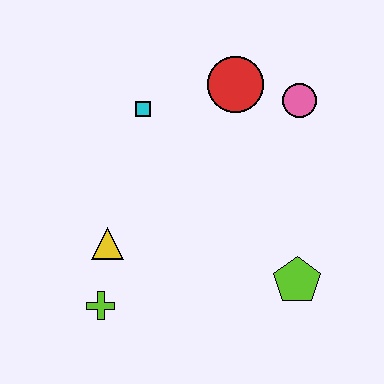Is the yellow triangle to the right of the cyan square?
No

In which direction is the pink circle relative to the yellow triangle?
The pink circle is to the right of the yellow triangle.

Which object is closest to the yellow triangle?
The lime cross is closest to the yellow triangle.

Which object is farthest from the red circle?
The lime cross is farthest from the red circle.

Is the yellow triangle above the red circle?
No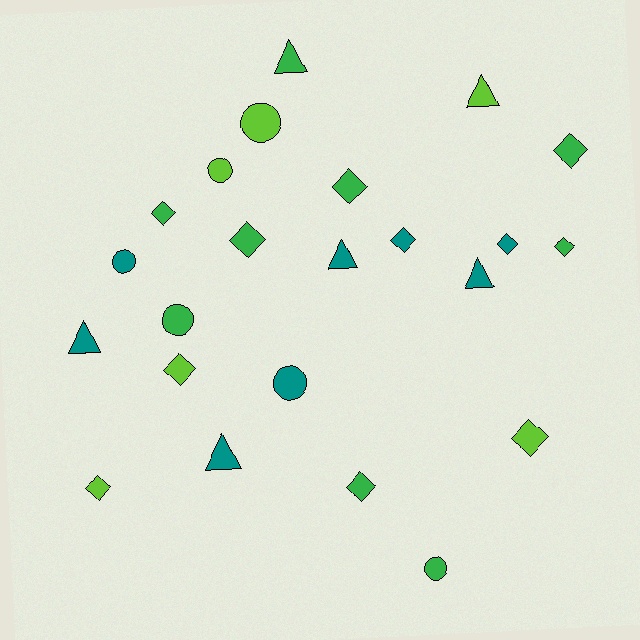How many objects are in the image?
There are 23 objects.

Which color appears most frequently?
Green, with 9 objects.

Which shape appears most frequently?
Diamond, with 11 objects.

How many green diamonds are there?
There are 6 green diamonds.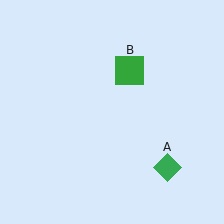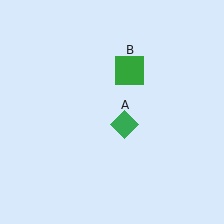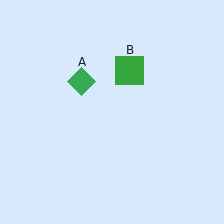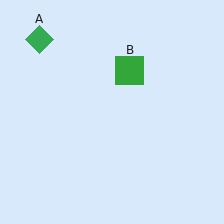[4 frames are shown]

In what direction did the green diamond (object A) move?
The green diamond (object A) moved up and to the left.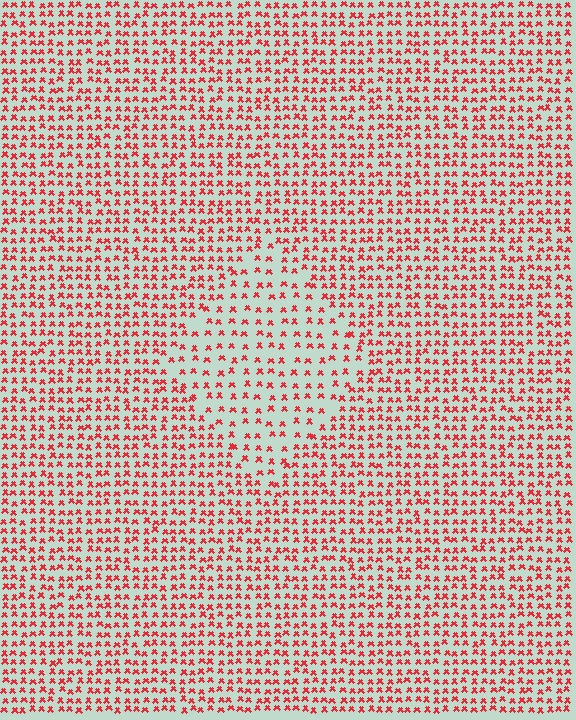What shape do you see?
I see a diamond.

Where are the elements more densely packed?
The elements are more densely packed outside the diamond boundary.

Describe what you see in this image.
The image contains small red elements arranged at two different densities. A diamond-shaped region is visible where the elements are less densely packed than the surrounding area.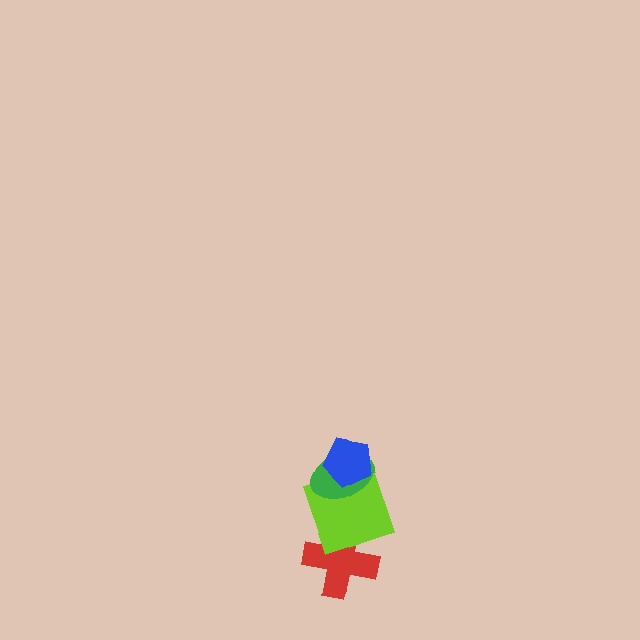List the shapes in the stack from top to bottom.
From top to bottom: the blue pentagon, the green ellipse, the lime square, the red cross.